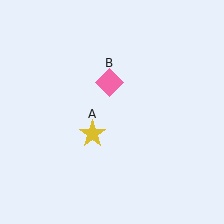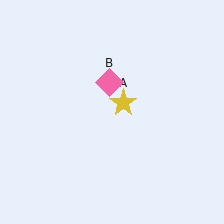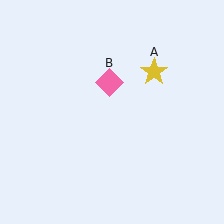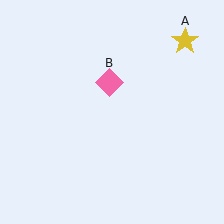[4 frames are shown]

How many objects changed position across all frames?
1 object changed position: yellow star (object A).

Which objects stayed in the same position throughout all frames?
Pink diamond (object B) remained stationary.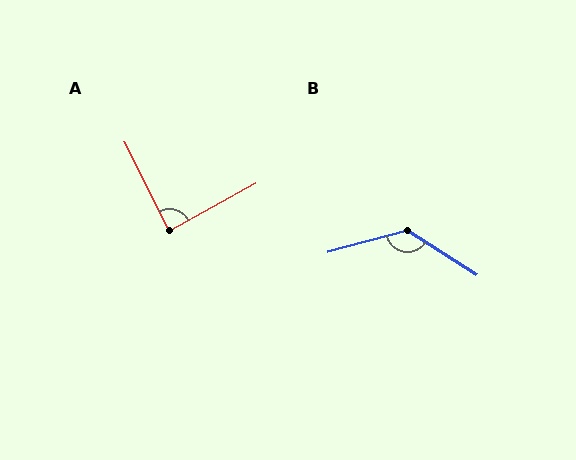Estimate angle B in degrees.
Approximately 132 degrees.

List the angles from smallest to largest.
A (88°), B (132°).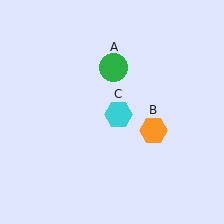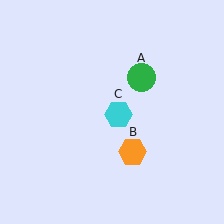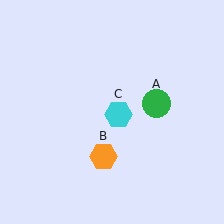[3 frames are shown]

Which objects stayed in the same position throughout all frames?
Cyan hexagon (object C) remained stationary.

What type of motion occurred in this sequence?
The green circle (object A), orange hexagon (object B) rotated clockwise around the center of the scene.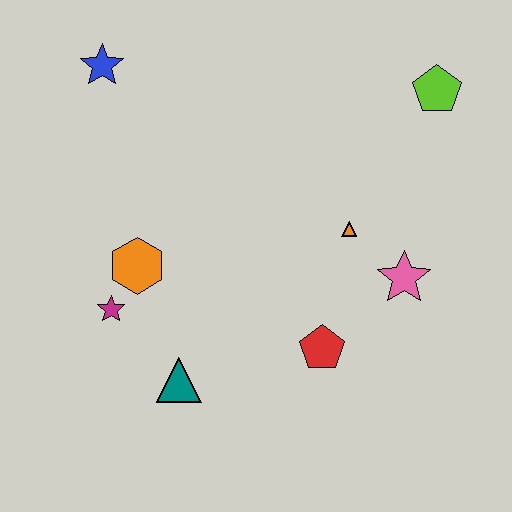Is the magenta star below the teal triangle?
No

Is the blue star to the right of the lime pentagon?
No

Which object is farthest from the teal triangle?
The lime pentagon is farthest from the teal triangle.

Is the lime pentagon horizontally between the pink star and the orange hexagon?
No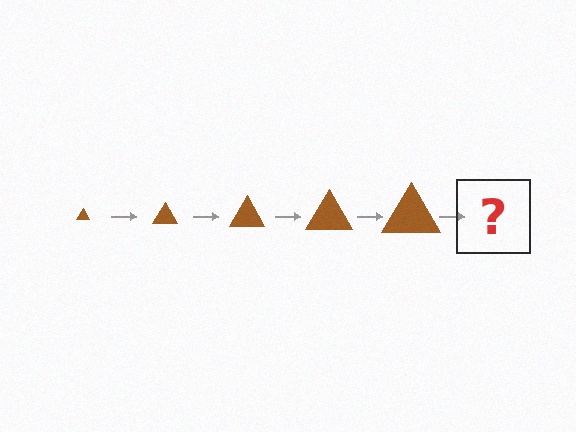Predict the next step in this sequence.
The next step is a brown triangle, larger than the previous one.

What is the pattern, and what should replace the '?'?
The pattern is that the triangle gets progressively larger each step. The '?' should be a brown triangle, larger than the previous one.